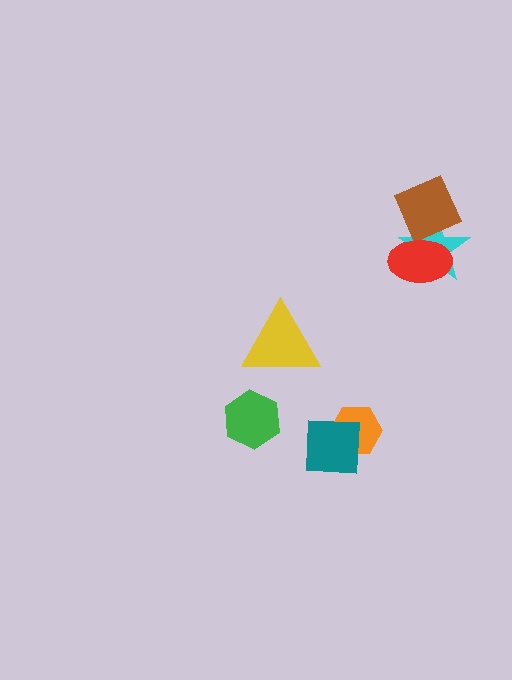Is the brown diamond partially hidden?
Yes, it is partially covered by another shape.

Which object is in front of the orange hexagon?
The teal square is in front of the orange hexagon.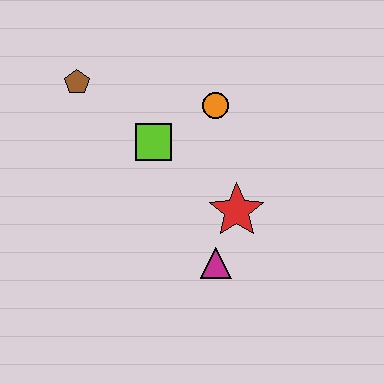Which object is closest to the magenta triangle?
The red star is closest to the magenta triangle.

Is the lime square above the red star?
Yes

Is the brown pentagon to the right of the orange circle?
No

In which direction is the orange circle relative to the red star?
The orange circle is above the red star.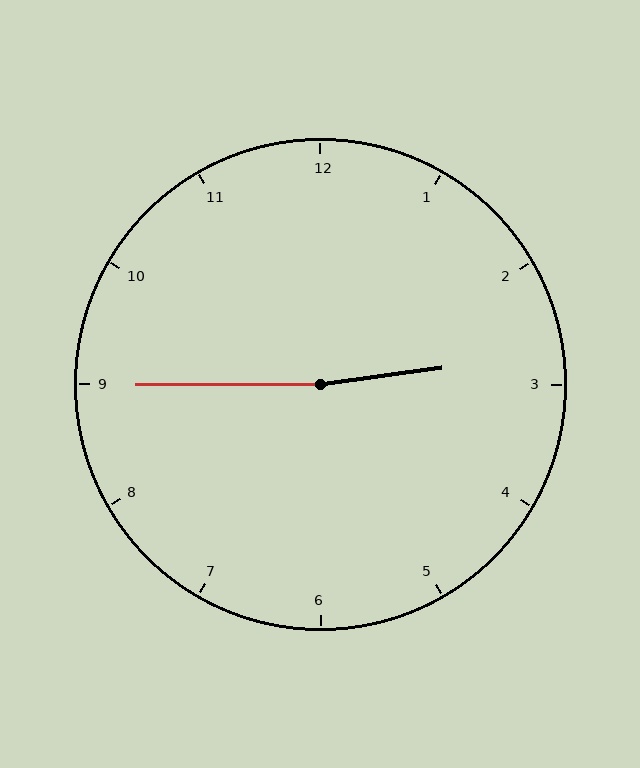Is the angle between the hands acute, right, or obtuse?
It is obtuse.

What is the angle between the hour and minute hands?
Approximately 172 degrees.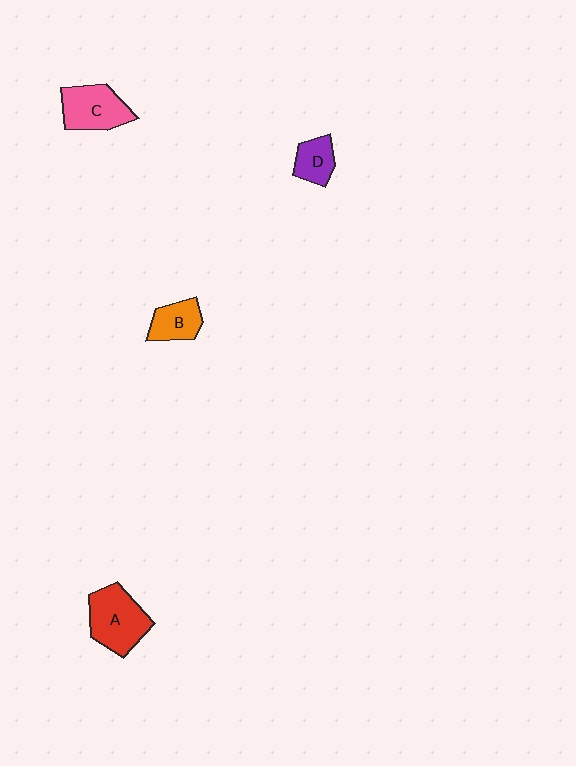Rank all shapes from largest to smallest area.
From largest to smallest: A (red), C (pink), B (orange), D (purple).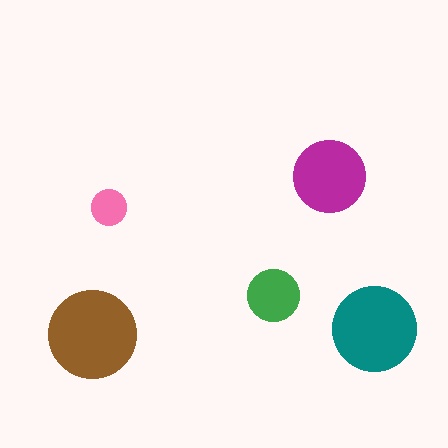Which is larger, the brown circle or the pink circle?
The brown one.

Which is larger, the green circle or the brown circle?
The brown one.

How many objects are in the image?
There are 5 objects in the image.